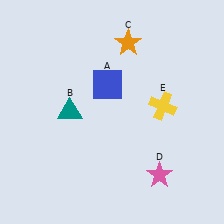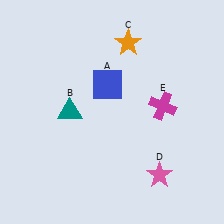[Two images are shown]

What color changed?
The cross (E) changed from yellow in Image 1 to magenta in Image 2.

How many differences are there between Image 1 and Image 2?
There is 1 difference between the two images.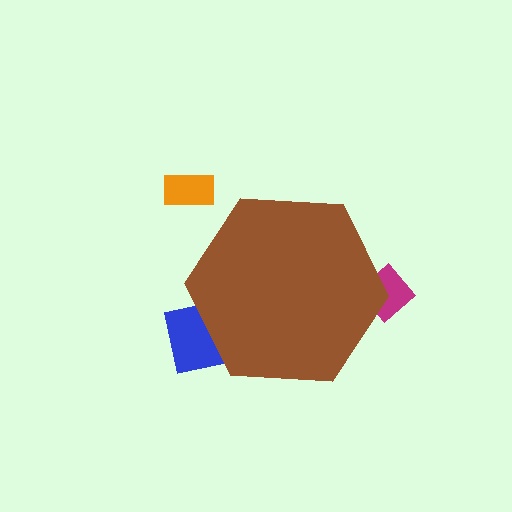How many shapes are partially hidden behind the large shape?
2 shapes are partially hidden.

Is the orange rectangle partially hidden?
No, the orange rectangle is fully visible.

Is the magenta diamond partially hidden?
Yes, the magenta diamond is partially hidden behind the brown hexagon.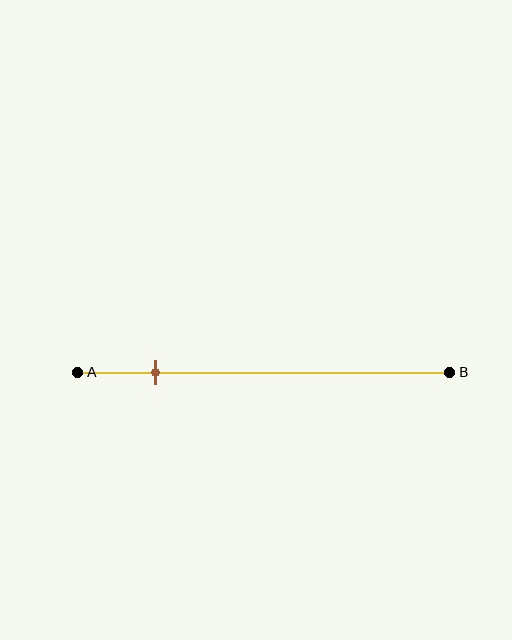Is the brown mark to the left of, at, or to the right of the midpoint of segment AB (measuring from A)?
The brown mark is to the left of the midpoint of segment AB.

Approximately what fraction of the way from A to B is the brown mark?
The brown mark is approximately 20% of the way from A to B.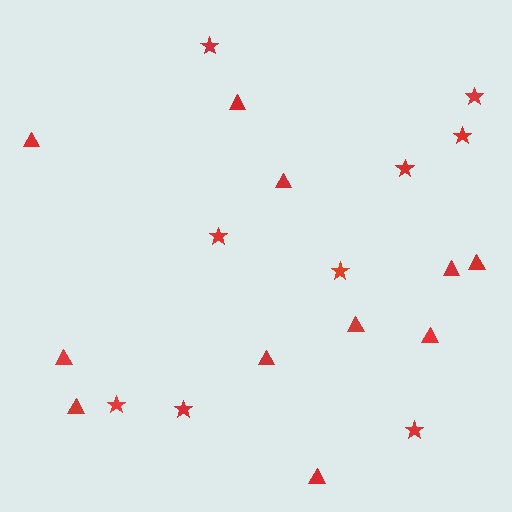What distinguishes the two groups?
There are 2 groups: one group of stars (9) and one group of triangles (11).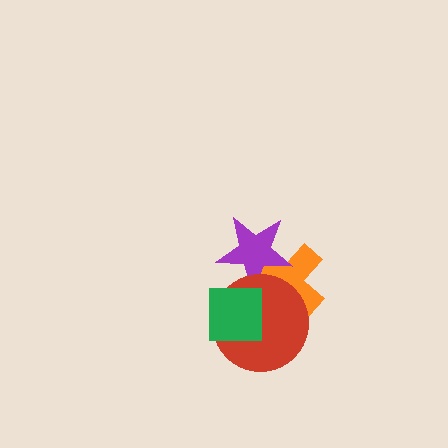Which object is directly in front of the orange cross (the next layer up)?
The purple star is directly in front of the orange cross.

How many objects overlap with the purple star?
2 objects overlap with the purple star.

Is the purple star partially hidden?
Yes, it is partially covered by another shape.